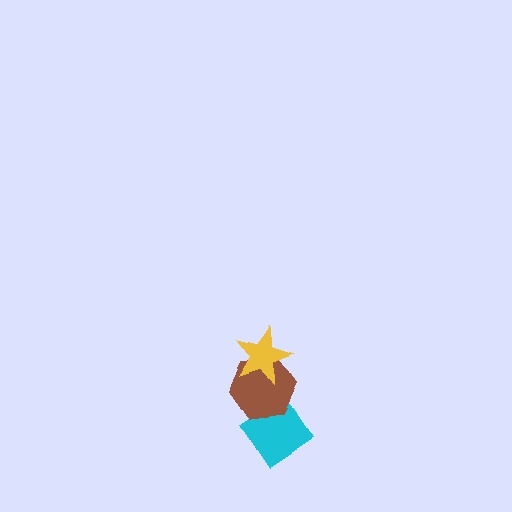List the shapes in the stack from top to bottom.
From top to bottom: the yellow star, the brown hexagon, the cyan diamond.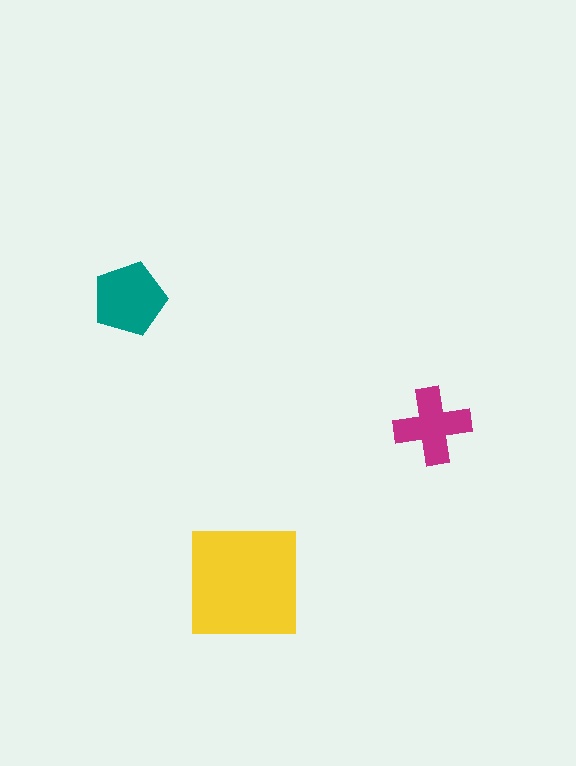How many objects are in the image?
There are 3 objects in the image.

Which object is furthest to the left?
The teal pentagon is leftmost.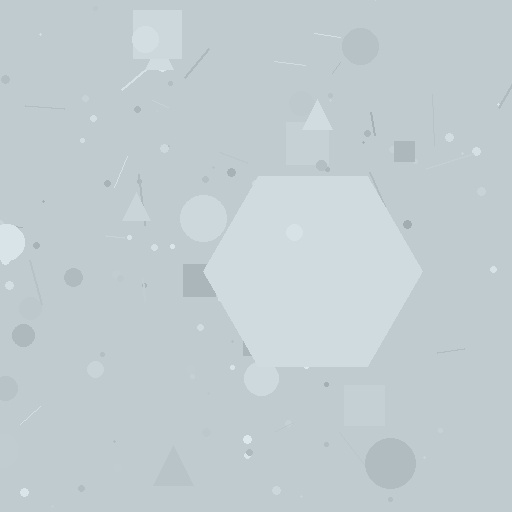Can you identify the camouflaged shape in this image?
The camouflaged shape is a hexagon.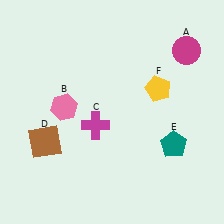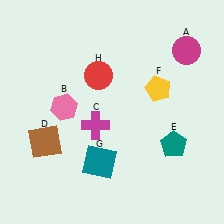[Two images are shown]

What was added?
A teal square (G), a red circle (H) were added in Image 2.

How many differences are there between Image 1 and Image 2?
There are 2 differences between the two images.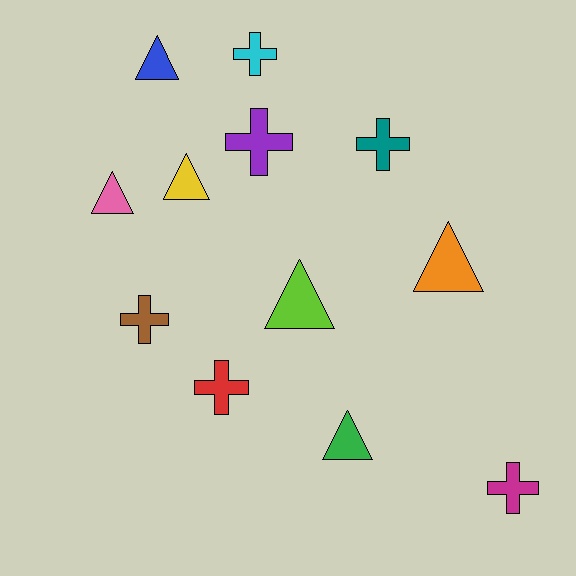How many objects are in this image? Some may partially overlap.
There are 12 objects.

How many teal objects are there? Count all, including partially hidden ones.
There is 1 teal object.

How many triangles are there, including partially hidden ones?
There are 6 triangles.